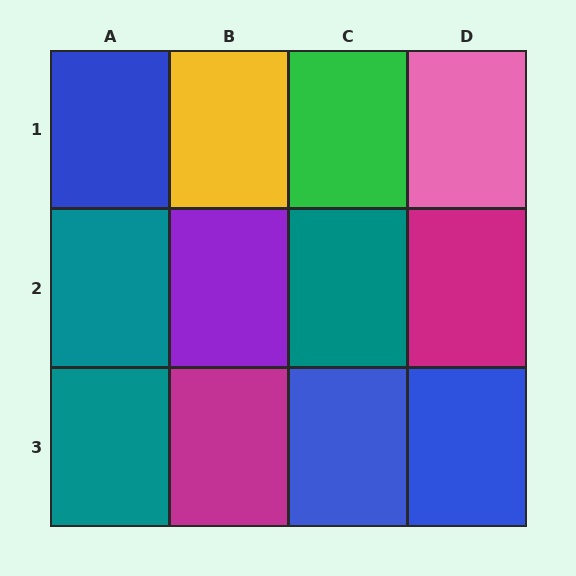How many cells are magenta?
2 cells are magenta.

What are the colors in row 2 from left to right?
Teal, purple, teal, magenta.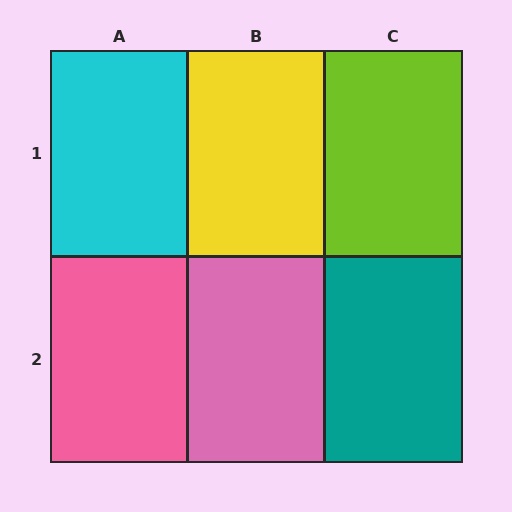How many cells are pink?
2 cells are pink.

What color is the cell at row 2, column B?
Pink.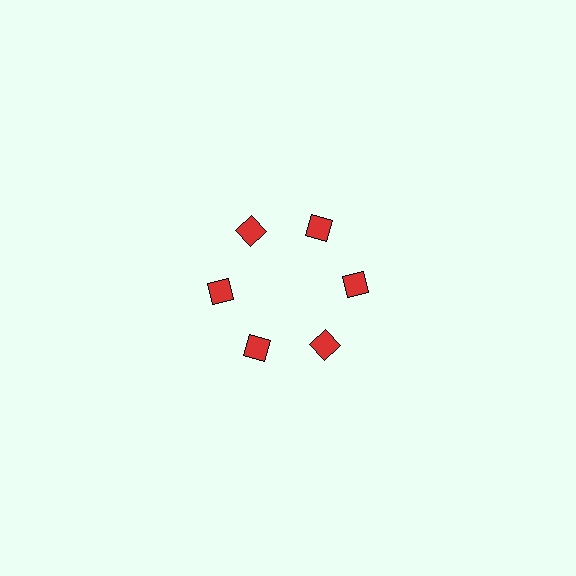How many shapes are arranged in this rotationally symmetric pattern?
There are 6 shapes, arranged in 6 groups of 1.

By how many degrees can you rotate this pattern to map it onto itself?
The pattern maps onto itself every 60 degrees of rotation.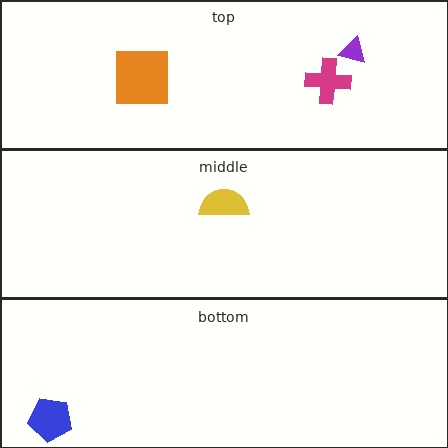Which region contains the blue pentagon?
The bottom region.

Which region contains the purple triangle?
The top region.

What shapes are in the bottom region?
The blue pentagon.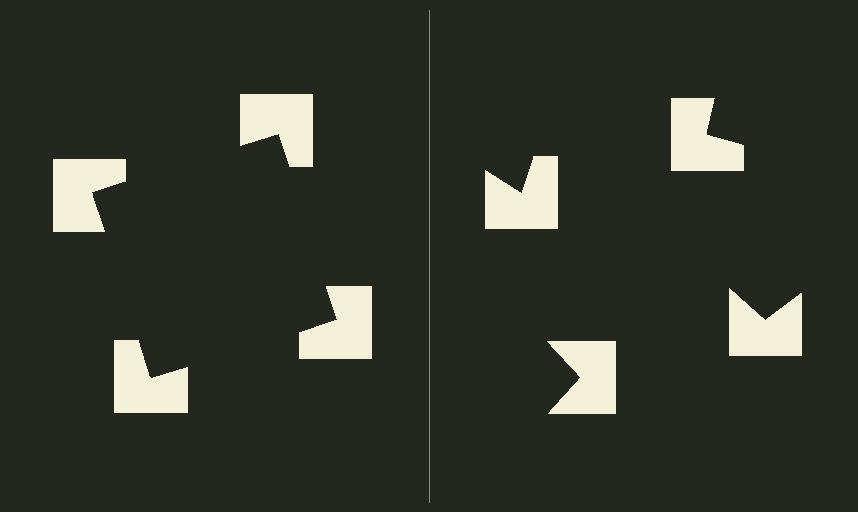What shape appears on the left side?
An illusory square.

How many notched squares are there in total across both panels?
8 — 4 on each side.